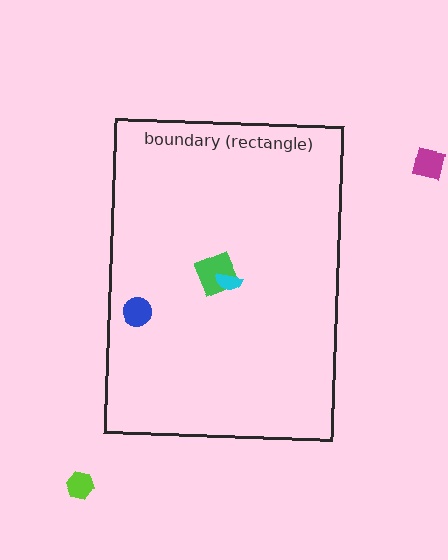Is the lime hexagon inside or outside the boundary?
Outside.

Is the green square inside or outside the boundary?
Inside.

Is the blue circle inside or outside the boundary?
Inside.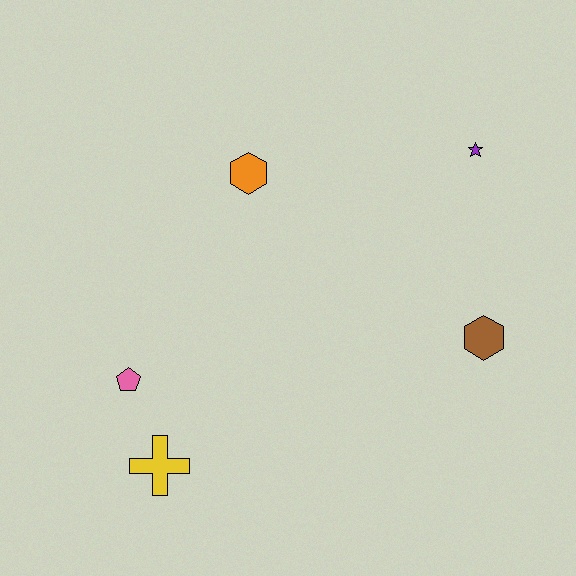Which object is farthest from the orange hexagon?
The yellow cross is farthest from the orange hexagon.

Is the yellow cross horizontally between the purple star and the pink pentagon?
Yes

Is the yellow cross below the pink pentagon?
Yes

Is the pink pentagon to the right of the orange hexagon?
No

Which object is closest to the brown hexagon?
The purple star is closest to the brown hexagon.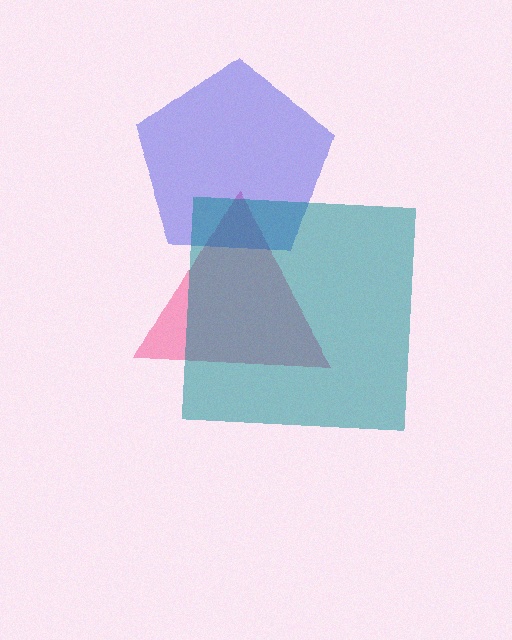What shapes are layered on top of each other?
The layered shapes are: a pink triangle, a blue pentagon, a teal square.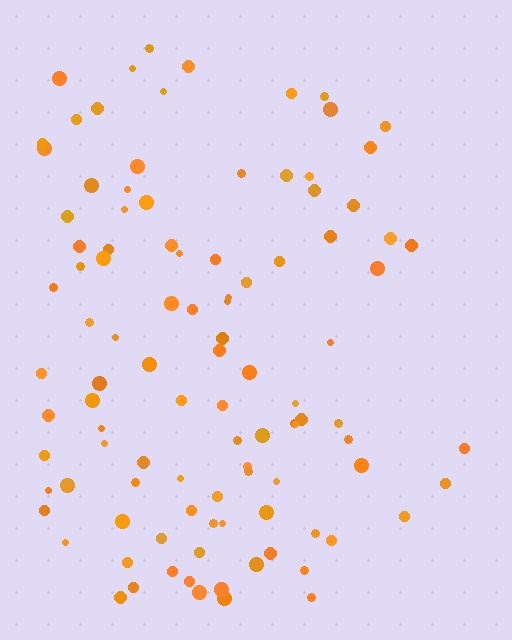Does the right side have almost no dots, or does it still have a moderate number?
Still a moderate number, just noticeably fewer than the left.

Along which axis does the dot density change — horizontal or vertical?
Horizontal.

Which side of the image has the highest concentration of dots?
The left.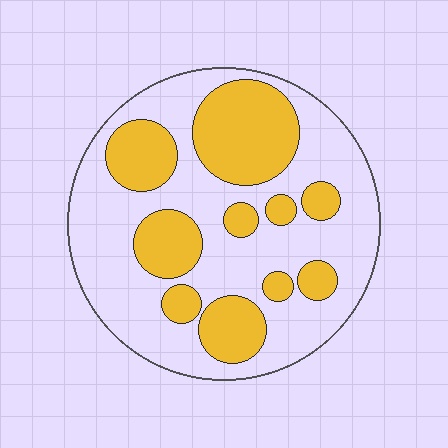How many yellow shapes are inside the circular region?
10.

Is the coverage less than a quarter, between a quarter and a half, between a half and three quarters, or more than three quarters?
Between a quarter and a half.